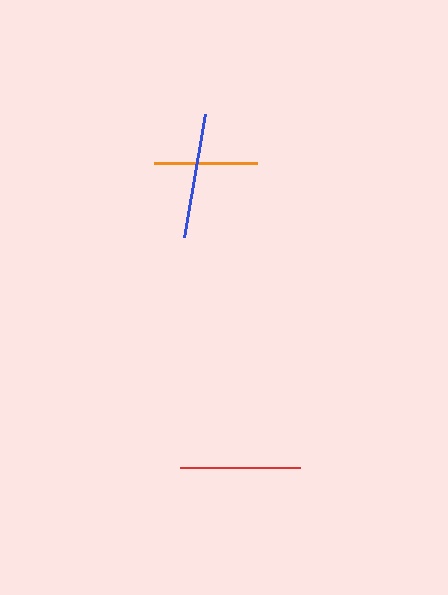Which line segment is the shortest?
The orange line is the shortest at approximately 103 pixels.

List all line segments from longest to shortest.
From longest to shortest: blue, red, orange.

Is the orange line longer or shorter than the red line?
The red line is longer than the orange line.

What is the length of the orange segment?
The orange segment is approximately 103 pixels long.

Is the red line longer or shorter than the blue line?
The blue line is longer than the red line.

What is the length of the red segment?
The red segment is approximately 120 pixels long.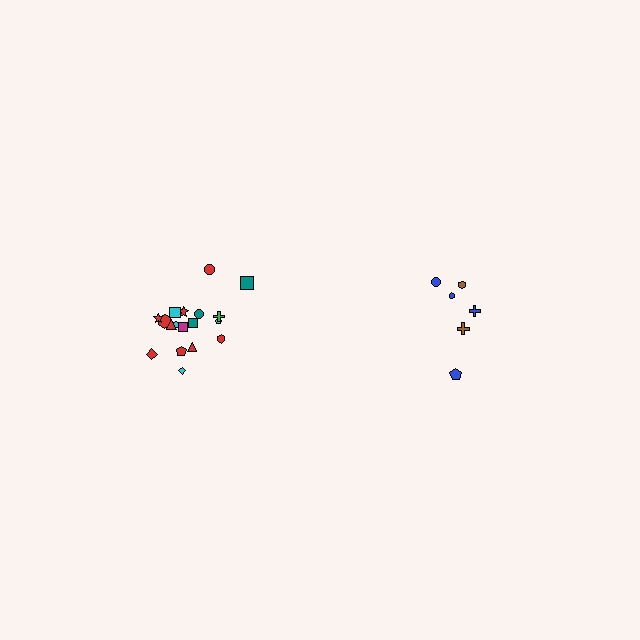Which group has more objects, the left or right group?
The left group.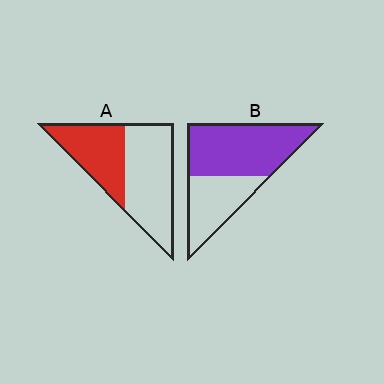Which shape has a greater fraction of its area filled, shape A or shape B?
Shape B.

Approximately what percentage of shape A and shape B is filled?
A is approximately 40% and B is approximately 60%.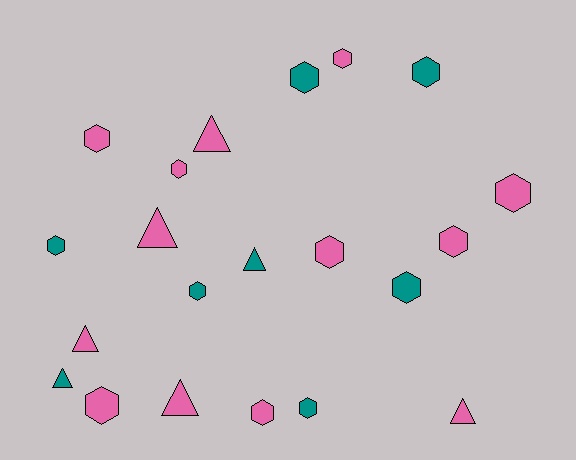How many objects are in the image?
There are 21 objects.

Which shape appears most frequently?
Hexagon, with 14 objects.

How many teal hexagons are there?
There are 6 teal hexagons.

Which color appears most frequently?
Pink, with 13 objects.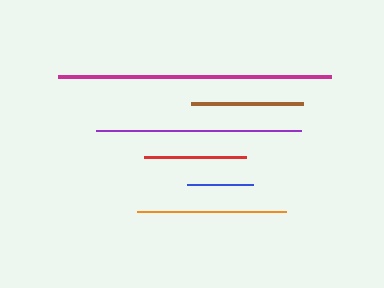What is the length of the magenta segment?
The magenta segment is approximately 273 pixels long.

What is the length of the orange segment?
The orange segment is approximately 149 pixels long.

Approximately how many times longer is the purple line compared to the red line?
The purple line is approximately 2.0 times the length of the red line.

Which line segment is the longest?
The magenta line is the longest at approximately 273 pixels.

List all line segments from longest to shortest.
From longest to shortest: magenta, purple, orange, brown, red, blue.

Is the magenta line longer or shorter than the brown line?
The magenta line is longer than the brown line.